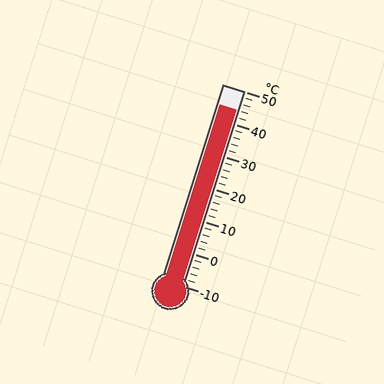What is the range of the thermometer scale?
The thermometer scale ranges from -10°C to 50°C.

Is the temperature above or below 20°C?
The temperature is above 20°C.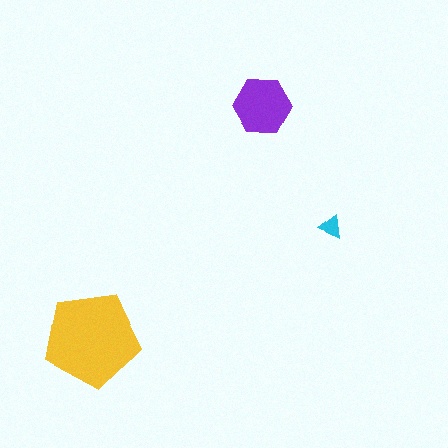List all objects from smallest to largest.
The cyan triangle, the purple hexagon, the yellow pentagon.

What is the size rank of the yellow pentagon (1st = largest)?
1st.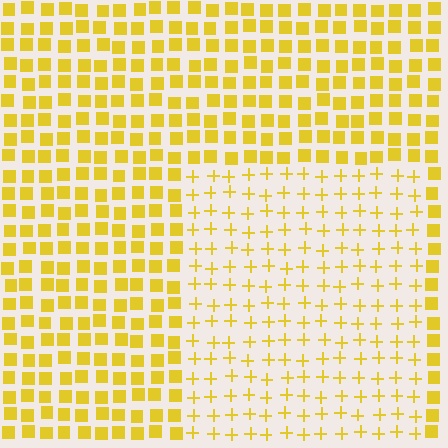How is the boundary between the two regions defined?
The boundary is defined by a change in element shape: plus signs inside vs. squares outside. All elements share the same color and spacing.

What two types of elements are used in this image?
The image uses plus signs inside the rectangle region and squares outside it.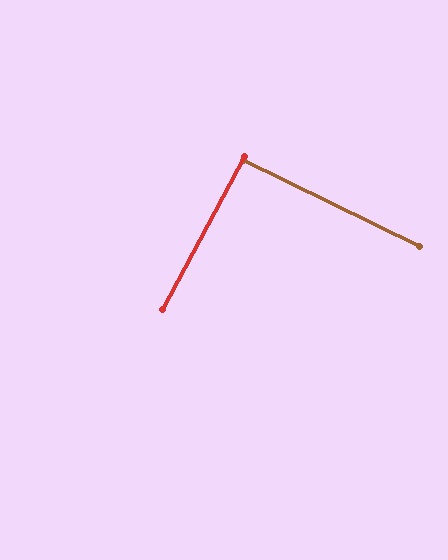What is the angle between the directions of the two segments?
Approximately 88 degrees.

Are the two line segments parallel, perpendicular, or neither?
Perpendicular — they meet at approximately 88°.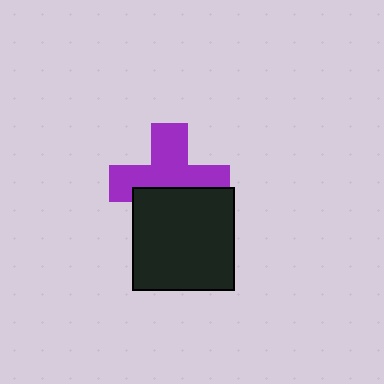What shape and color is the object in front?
The object in front is a black square.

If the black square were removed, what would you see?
You would see the complete purple cross.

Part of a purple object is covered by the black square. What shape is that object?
It is a cross.